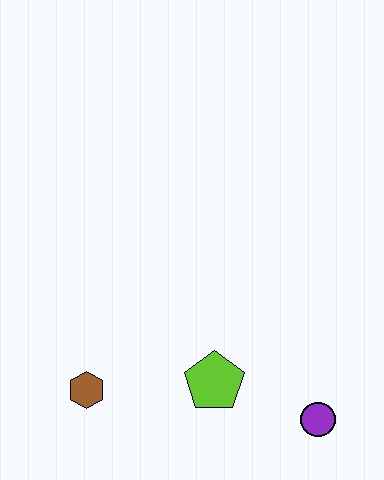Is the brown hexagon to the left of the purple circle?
Yes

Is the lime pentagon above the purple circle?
Yes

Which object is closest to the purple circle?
The lime pentagon is closest to the purple circle.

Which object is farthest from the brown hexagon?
The purple circle is farthest from the brown hexagon.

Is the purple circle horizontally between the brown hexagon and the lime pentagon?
No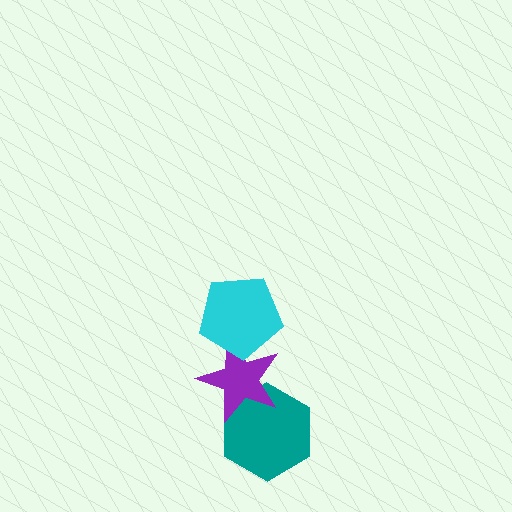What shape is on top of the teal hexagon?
The purple star is on top of the teal hexagon.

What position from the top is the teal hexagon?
The teal hexagon is 3rd from the top.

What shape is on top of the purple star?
The cyan pentagon is on top of the purple star.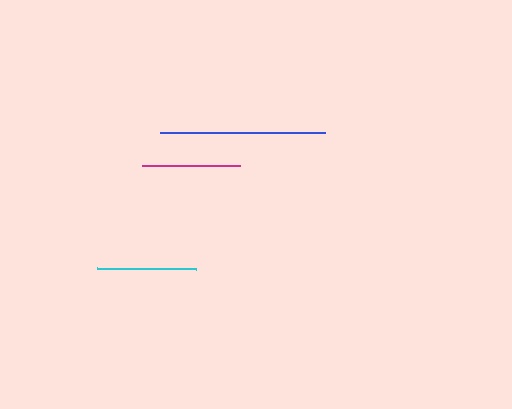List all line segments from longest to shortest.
From longest to shortest: blue, cyan, magenta.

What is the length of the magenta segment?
The magenta segment is approximately 98 pixels long.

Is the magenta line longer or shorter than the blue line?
The blue line is longer than the magenta line.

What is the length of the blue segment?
The blue segment is approximately 165 pixels long.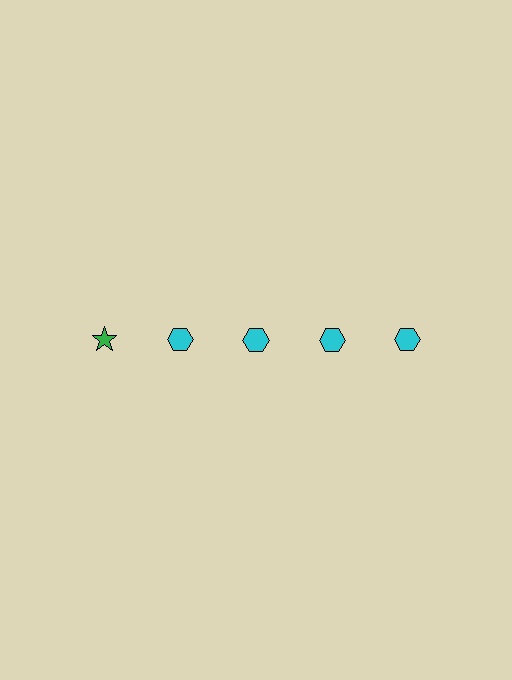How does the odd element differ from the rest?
It differs in both color (green instead of cyan) and shape (star instead of hexagon).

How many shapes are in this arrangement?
There are 5 shapes arranged in a grid pattern.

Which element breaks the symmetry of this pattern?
The green star in the top row, leftmost column breaks the symmetry. All other shapes are cyan hexagons.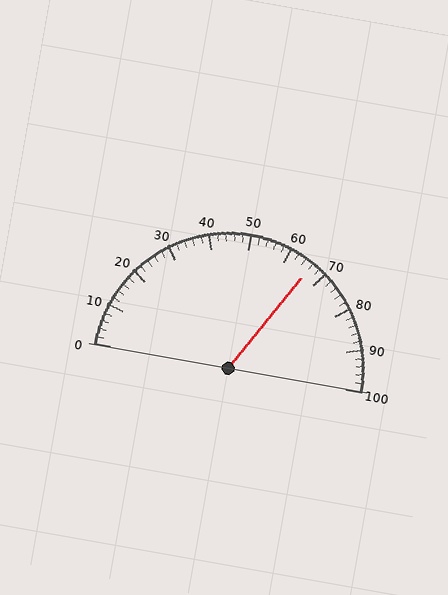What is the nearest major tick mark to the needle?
The nearest major tick mark is 70.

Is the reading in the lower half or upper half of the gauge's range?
The reading is in the upper half of the range (0 to 100).